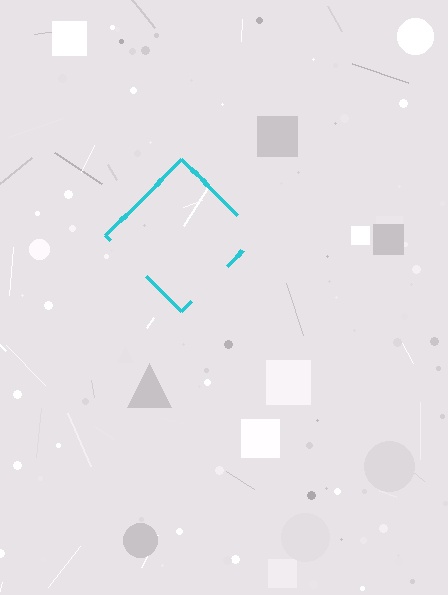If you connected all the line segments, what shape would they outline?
They would outline a diamond.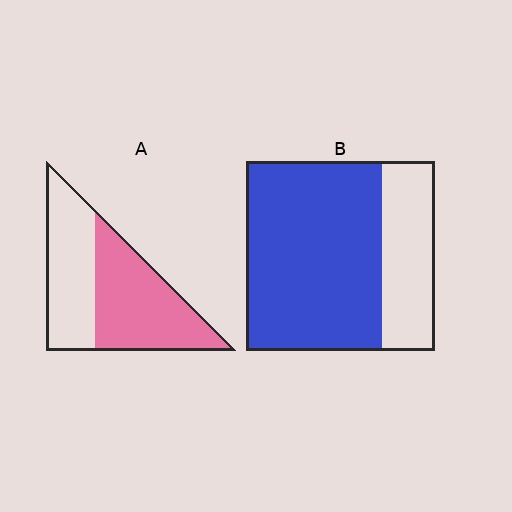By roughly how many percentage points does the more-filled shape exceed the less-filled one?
By roughly 15 percentage points (B over A).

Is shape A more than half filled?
Yes.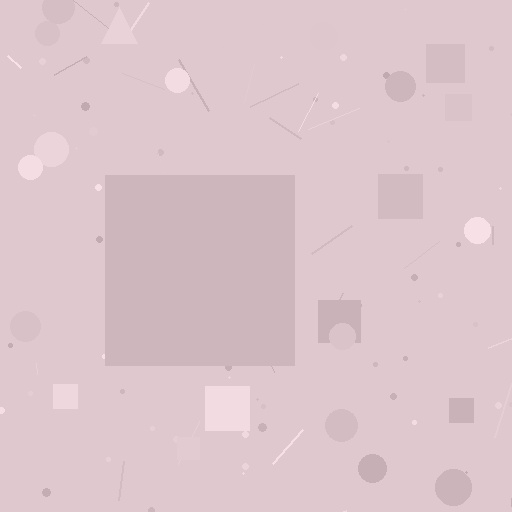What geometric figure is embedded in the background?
A square is embedded in the background.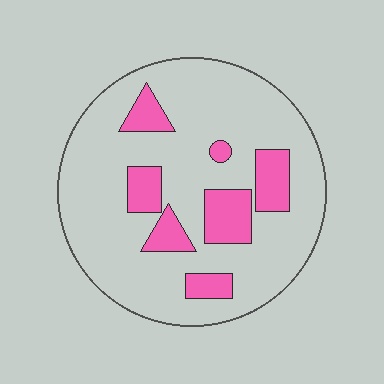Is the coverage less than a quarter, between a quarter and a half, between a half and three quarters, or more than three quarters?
Less than a quarter.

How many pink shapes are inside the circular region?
7.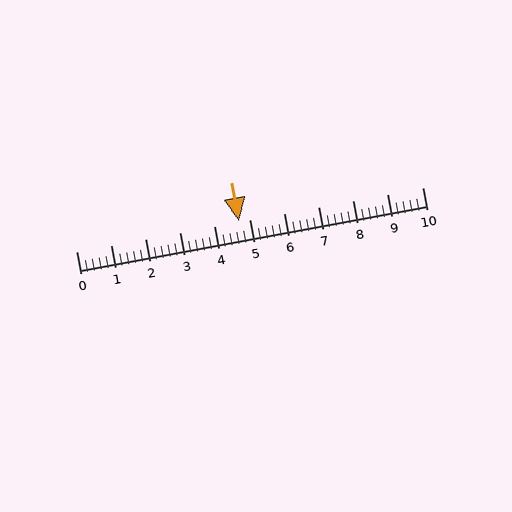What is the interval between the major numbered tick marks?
The major tick marks are spaced 1 units apart.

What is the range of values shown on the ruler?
The ruler shows values from 0 to 10.